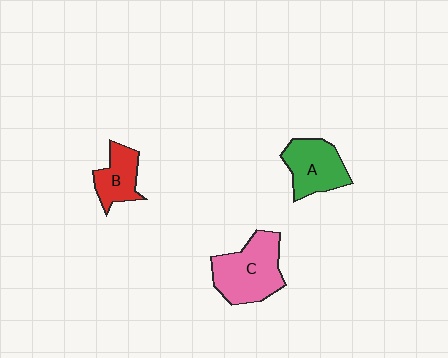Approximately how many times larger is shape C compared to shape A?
Approximately 1.3 times.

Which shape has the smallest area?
Shape B (red).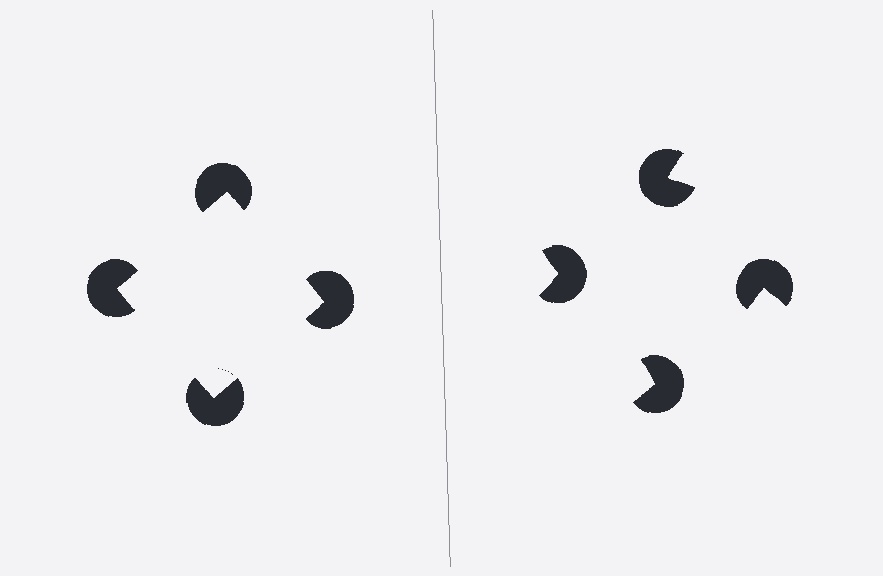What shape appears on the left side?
An illusory square.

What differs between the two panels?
The pac-man discs are positioned identically on both sides; only the wedge orientations differ. On the left they align to a square; on the right they are misaligned.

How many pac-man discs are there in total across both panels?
8 — 4 on each side.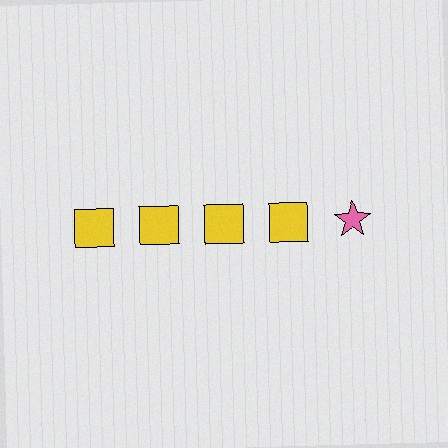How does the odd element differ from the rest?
It differs in both color (pink instead of yellow) and shape (star instead of square).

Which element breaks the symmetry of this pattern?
The pink star in the top row, rightmost column breaks the symmetry. All other shapes are yellow squares.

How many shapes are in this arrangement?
There are 5 shapes arranged in a grid pattern.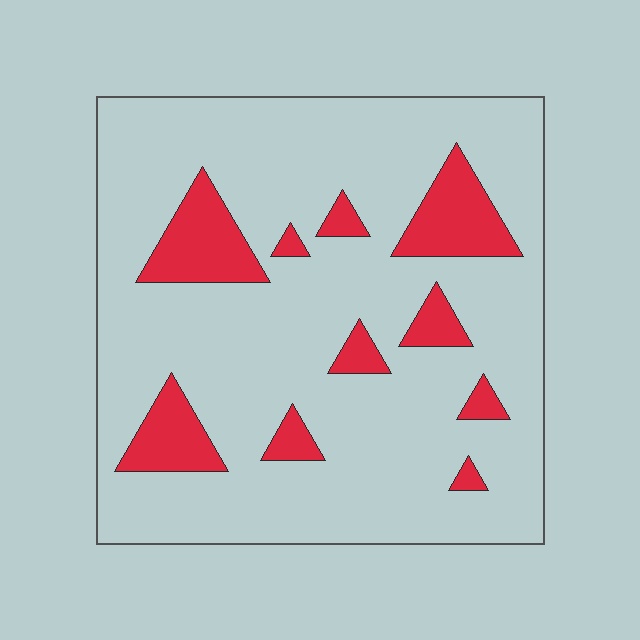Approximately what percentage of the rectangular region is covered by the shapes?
Approximately 15%.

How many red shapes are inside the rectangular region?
10.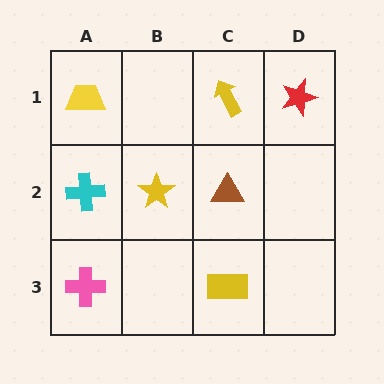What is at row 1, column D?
A red star.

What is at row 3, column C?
A yellow rectangle.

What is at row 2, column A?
A cyan cross.